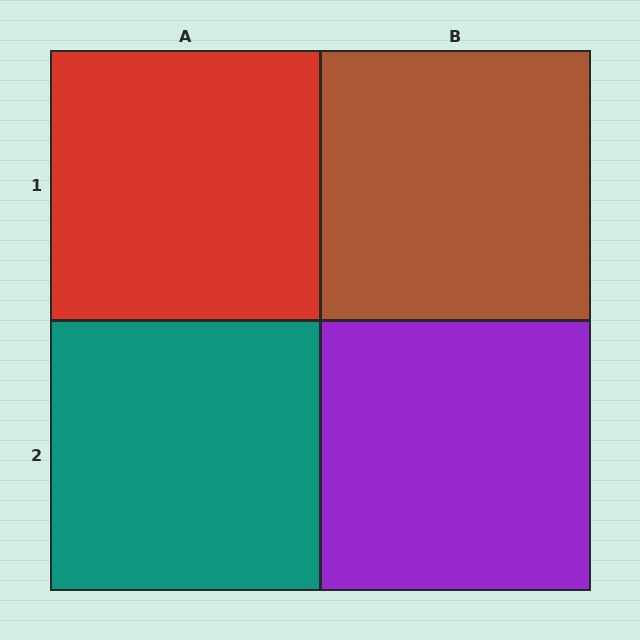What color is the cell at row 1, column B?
Brown.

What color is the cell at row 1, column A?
Red.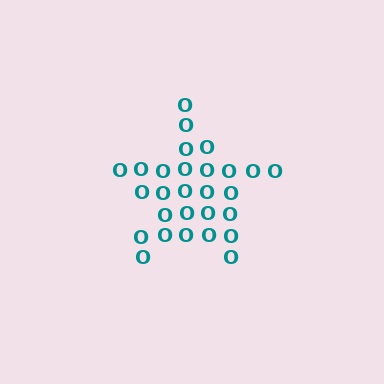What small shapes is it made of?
It is made of small letter O's.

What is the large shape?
The large shape is a star.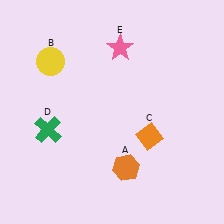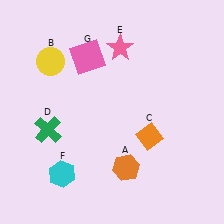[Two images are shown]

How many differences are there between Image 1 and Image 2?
There are 2 differences between the two images.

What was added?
A cyan hexagon (F), a pink square (G) were added in Image 2.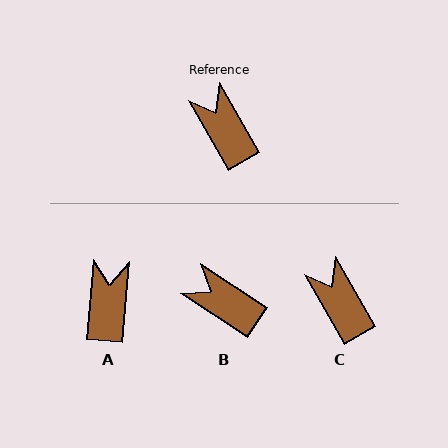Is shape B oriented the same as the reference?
No, it is off by about 27 degrees.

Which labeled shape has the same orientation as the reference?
C.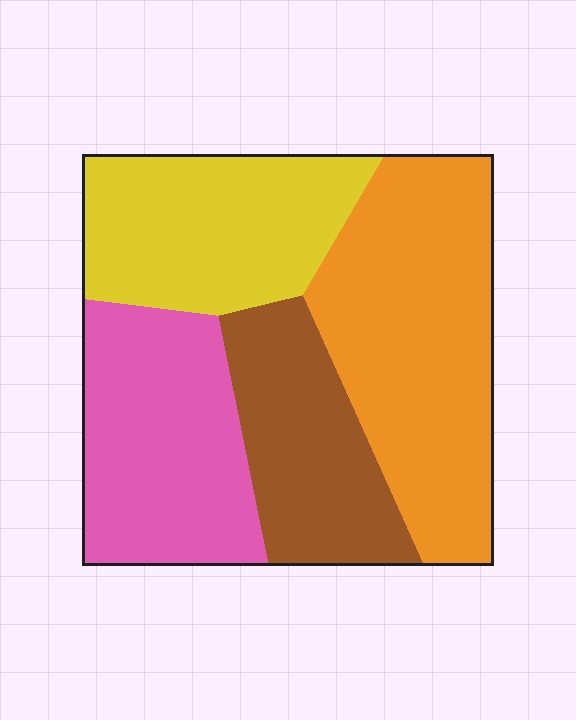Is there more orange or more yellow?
Orange.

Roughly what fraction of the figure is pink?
Pink takes up less than a quarter of the figure.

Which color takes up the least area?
Brown, at roughly 20%.